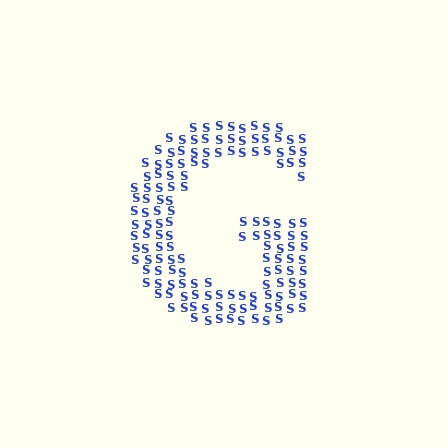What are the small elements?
The small elements are letter S's.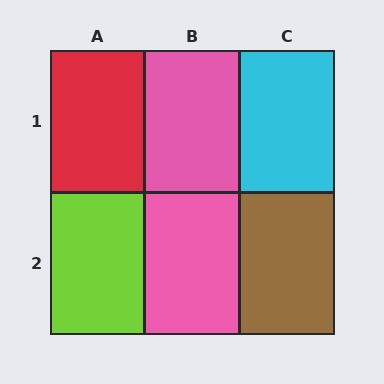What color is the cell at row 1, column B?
Pink.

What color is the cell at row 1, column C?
Cyan.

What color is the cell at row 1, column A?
Red.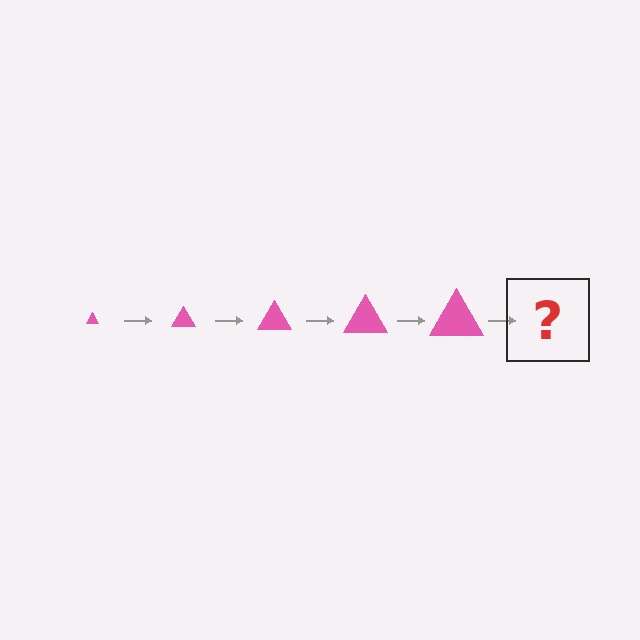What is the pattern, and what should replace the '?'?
The pattern is that the triangle gets progressively larger each step. The '?' should be a pink triangle, larger than the previous one.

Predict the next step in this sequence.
The next step is a pink triangle, larger than the previous one.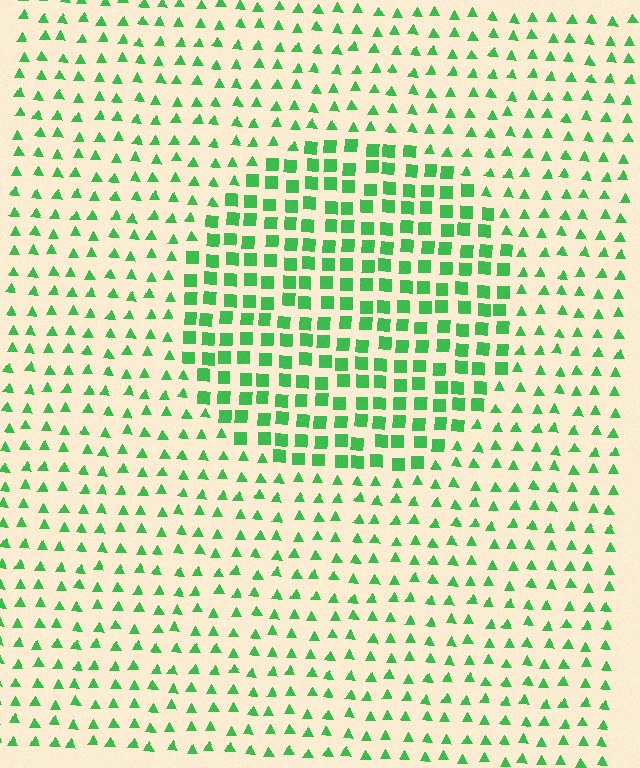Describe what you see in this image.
The image is filled with small green elements arranged in a uniform grid. A circle-shaped region contains squares, while the surrounding area contains triangles. The boundary is defined purely by the change in element shape.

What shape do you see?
I see a circle.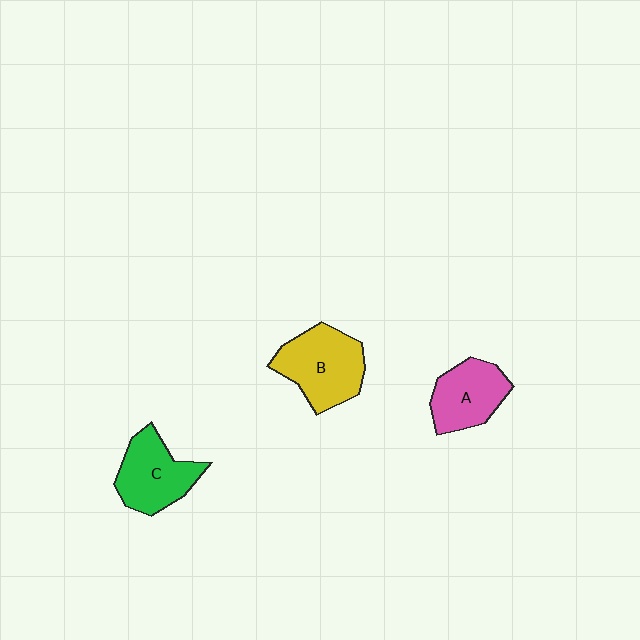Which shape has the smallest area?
Shape A (pink).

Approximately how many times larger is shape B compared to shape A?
Approximately 1.3 times.